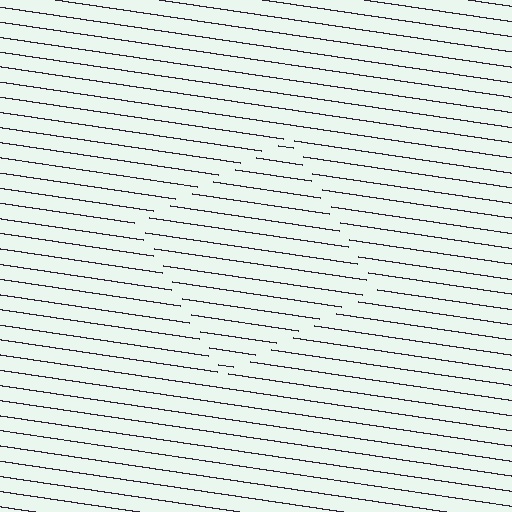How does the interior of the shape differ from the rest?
The interior of the shape contains the same grating, shifted by half a period — the contour is defined by the phase discontinuity where line-ends from the inner and outer gratings abut.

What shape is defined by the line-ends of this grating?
An illusory square. The interior of the shape contains the same grating, shifted by half a period — the contour is defined by the phase discontinuity where line-ends from the inner and outer gratings abut.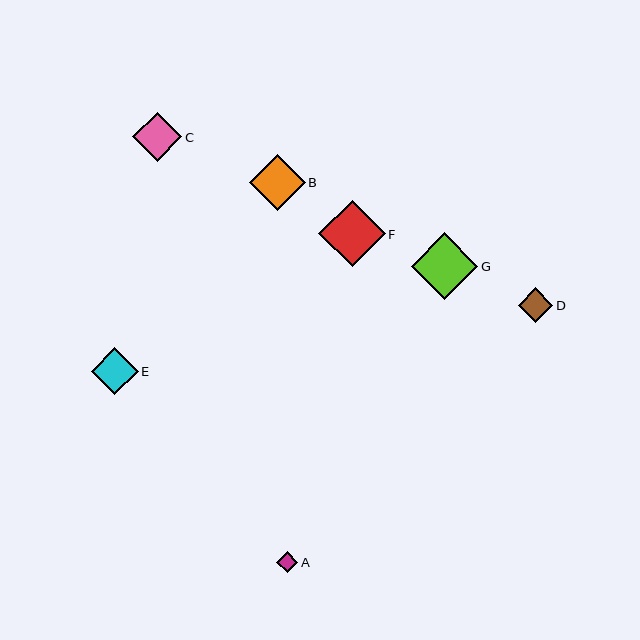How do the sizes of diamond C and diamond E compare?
Diamond C and diamond E are approximately the same size.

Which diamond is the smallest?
Diamond A is the smallest with a size of approximately 22 pixels.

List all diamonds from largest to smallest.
From largest to smallest: F, G, B, C, E, D, A.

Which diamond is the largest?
Diamond F is the largest with a size of approximately 67 pixels.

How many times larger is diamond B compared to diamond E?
Diamond B is approximately 1.2 times the size of diamond E.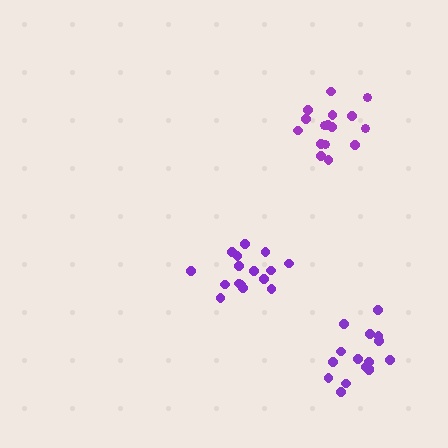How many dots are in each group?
Group 1: 16 dots, Group 2: 16 dots, Group 3: 16 dots (48 total).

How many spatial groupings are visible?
There are 3 spatial groupings.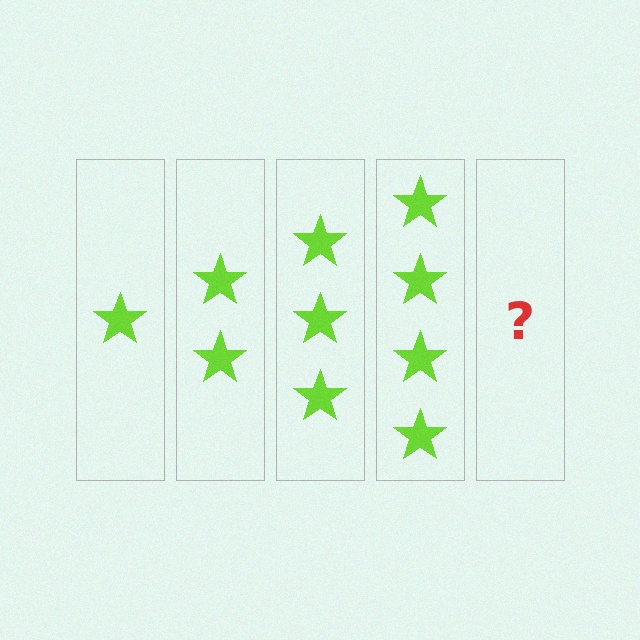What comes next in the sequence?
The next element should be 5 stars.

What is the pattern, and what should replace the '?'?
The pattern is that each step adds one more star. The '?' should be 5 stars.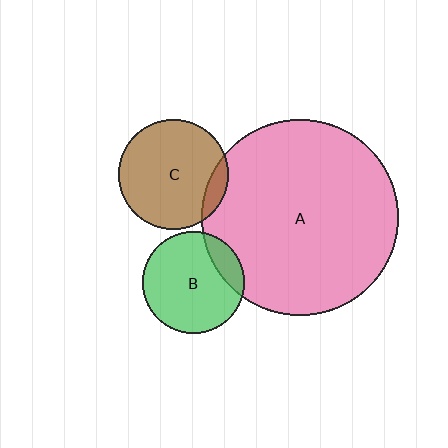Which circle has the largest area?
Circle A (pink).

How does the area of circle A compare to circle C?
Approximately 3.2 times.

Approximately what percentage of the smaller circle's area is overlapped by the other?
Approximately 15%.